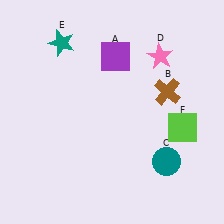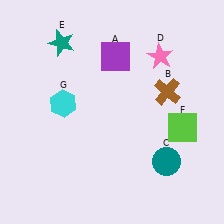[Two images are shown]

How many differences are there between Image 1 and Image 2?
There is 1 difference between the two images.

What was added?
A cyan hexagon (G) was added in Image 2.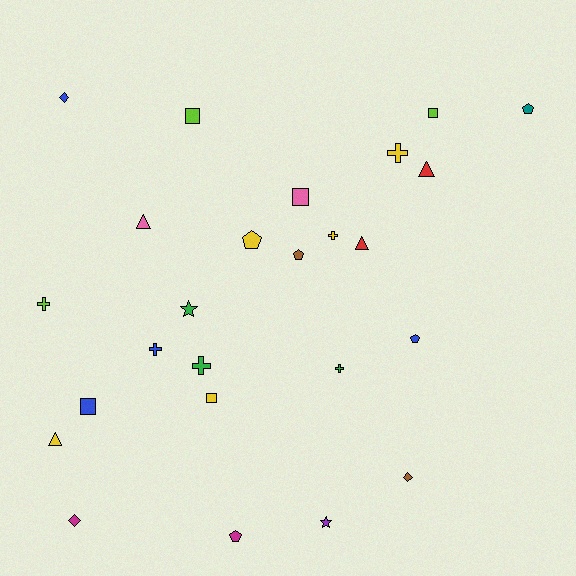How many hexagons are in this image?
There are no hexagons.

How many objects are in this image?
There are 25 objects.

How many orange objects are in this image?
There are no orange objects.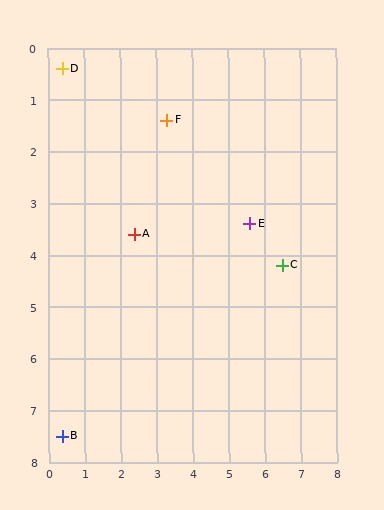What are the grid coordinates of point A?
Point A is at approximately (2.4, 3.6).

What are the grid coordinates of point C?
Point C is at approximately (6.5, 4.2).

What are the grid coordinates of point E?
Point E is at approximately (5.6, 3.4).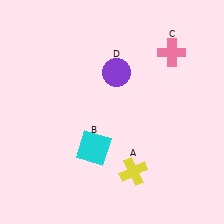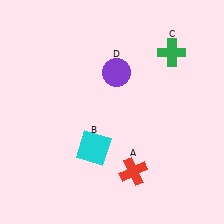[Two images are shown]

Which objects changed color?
A changed from yellow to red. C changed from pink to green.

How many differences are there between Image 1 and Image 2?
There are 2 differences between the two images.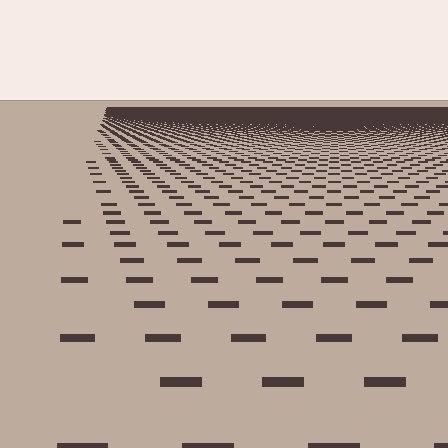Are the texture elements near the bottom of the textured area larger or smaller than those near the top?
Larger. Near the bottom, elements are closer to the viewer and appear at a bigger on-screen size.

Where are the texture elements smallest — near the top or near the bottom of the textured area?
Near the top.